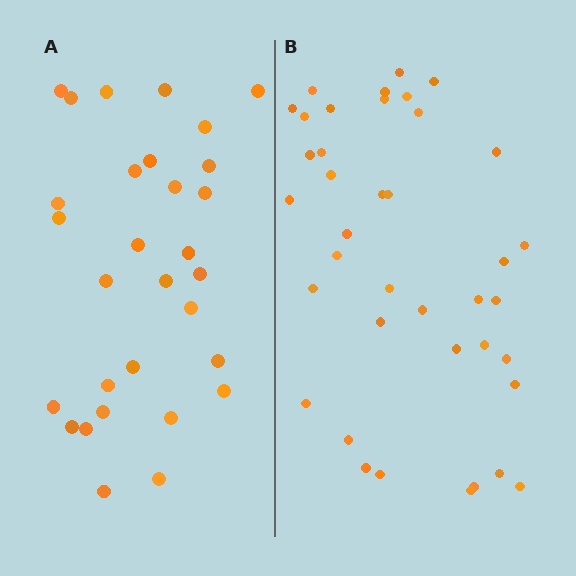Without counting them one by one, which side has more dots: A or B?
Region B (the right region) has more dots.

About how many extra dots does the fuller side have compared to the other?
Region B has roughly 8 or so more dots than region A.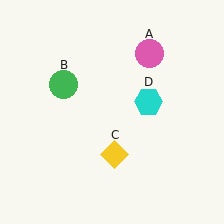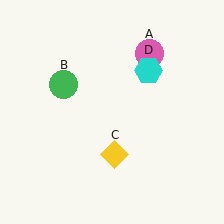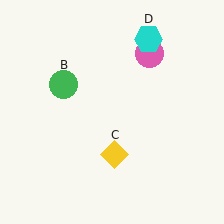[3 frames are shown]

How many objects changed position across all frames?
1 object changed position: cyan hexagon (object D).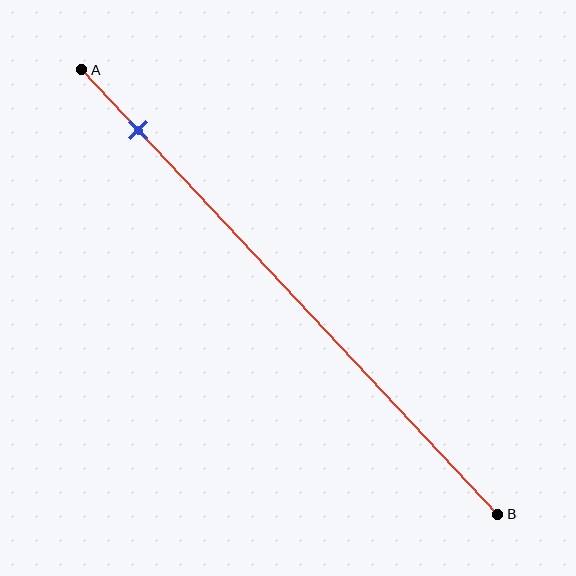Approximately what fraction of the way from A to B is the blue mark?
The blue mark is approximately 15% of the way from A to B.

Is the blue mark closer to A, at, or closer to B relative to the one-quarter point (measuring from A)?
The blue mark is closer to point A than the one-quarter point of segment AB.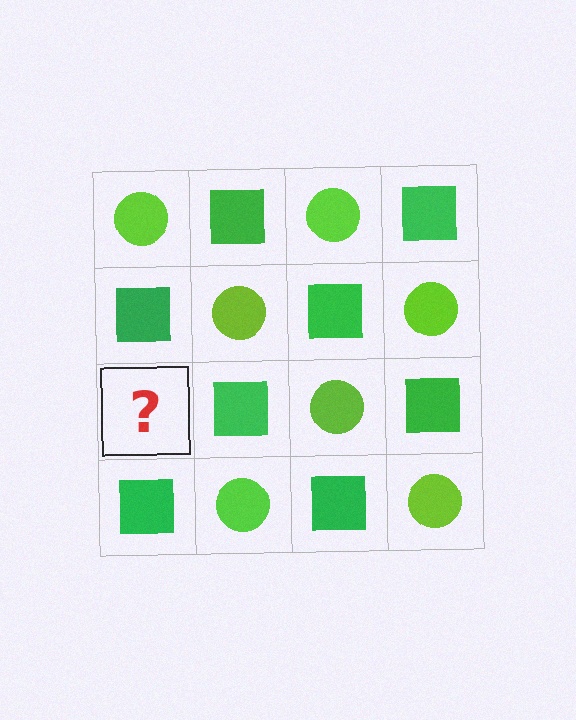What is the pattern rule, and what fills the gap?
The rule is that it alternates lime circle and green square in a checkerboard pattern. The gap should be filled with a lime circle.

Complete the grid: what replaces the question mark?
The question mark should be replaced with a lime circle.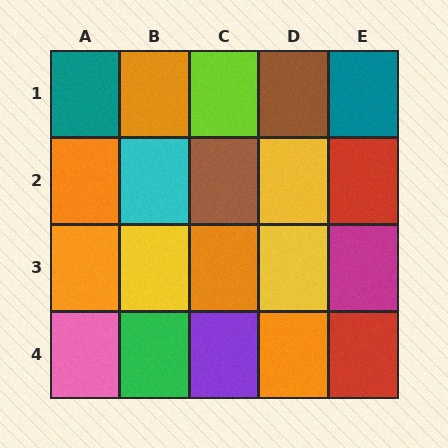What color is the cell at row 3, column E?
Magenta.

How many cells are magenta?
1 cell is magenta.